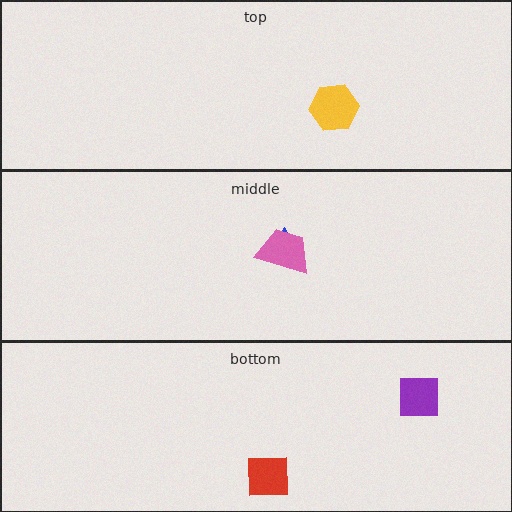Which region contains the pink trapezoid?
The middle region.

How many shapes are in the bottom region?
2.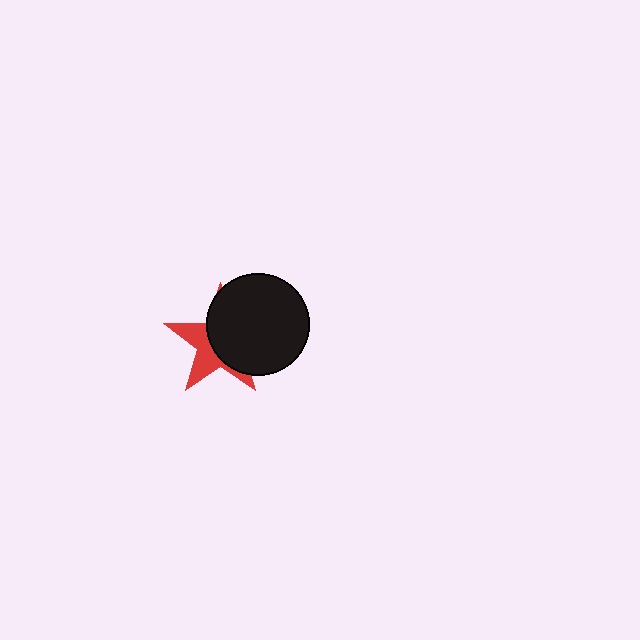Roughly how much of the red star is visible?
A small part of it is visible (roughly 41%).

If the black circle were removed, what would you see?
You would see the complete red star.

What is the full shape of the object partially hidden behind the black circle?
The partially hidden object is a red star.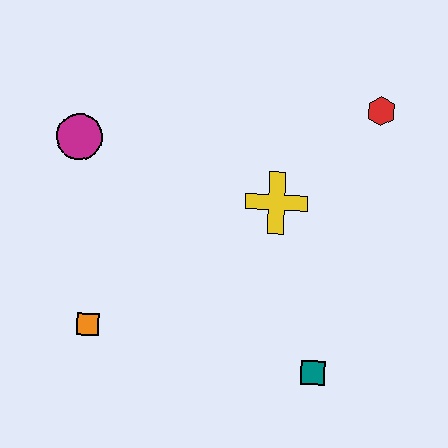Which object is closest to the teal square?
The yellow cross is closest to the teal square.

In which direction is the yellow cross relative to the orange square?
The yellow cross is to the right of the orange square.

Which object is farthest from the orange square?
The red hexagon is farthest from the orange square.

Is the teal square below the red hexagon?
Yes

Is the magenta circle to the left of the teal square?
Yes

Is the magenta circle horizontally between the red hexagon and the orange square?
No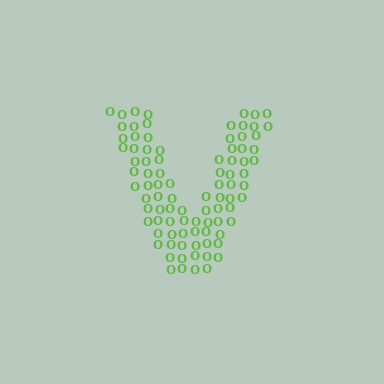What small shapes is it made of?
It is made of small letter O's.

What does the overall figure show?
The overall figure shows the letter V.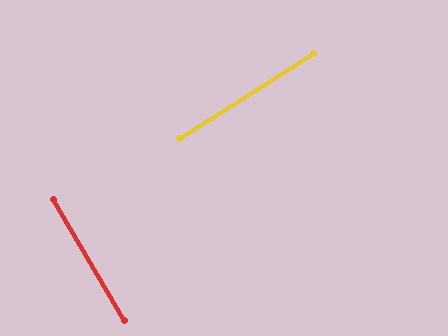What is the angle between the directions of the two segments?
Approximately 88 degrees.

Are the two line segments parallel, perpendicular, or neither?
Perpendicular — they meet at approximately 88°.